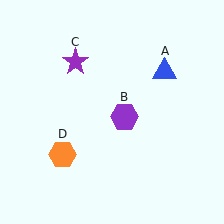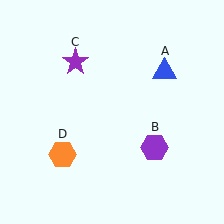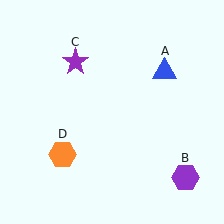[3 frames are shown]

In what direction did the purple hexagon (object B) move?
The purple hexagon (object B) moved down and to the right.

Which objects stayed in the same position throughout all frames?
Blue triangle (object A) and purple star (object C) and orange hexagon (object D) remained stationary.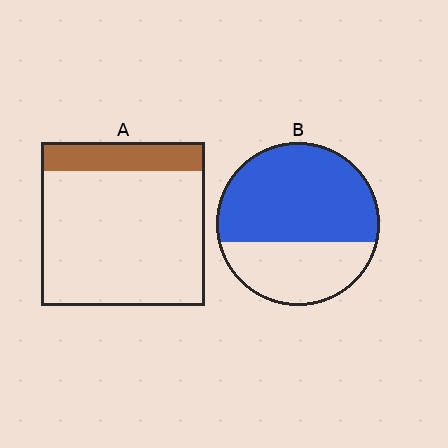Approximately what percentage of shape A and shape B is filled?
A is approximately 20% and B is approximately 65%.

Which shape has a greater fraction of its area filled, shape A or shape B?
Shape B.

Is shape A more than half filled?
No.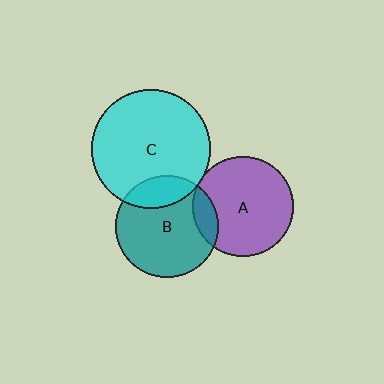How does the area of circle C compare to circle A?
Approximately 1.4 times.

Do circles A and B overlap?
Yes.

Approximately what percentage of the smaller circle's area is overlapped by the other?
Approximately 15%.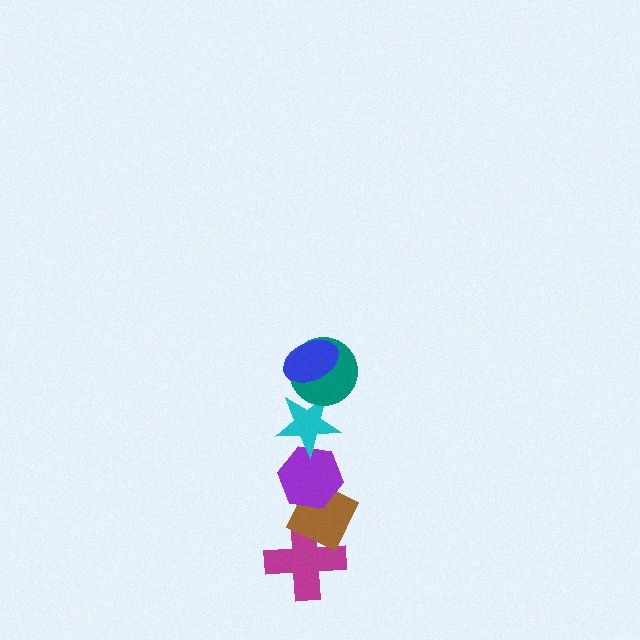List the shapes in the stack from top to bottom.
From top to bottom: the blue ellipse, the teal circle, the cyan star, the purple hexagon, the brown diamond, the magenta cross.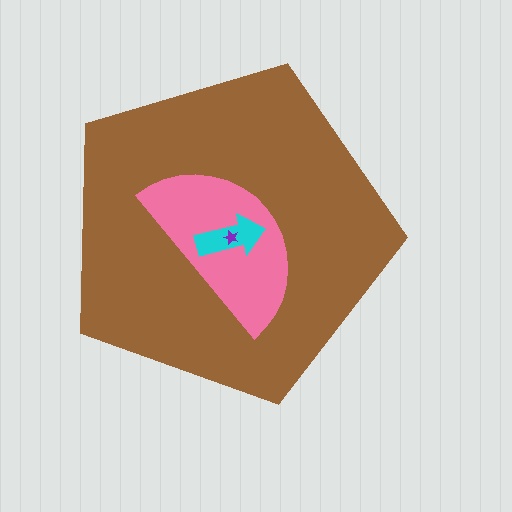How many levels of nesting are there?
4.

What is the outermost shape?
The brown pentagon.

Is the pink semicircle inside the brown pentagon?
Yes.